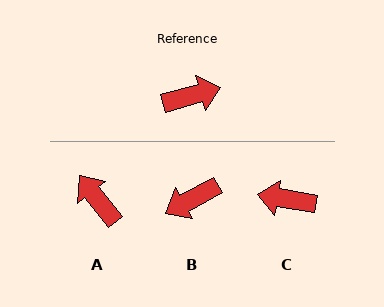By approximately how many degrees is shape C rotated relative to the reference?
Approximately 155 degrees counter-clockwise.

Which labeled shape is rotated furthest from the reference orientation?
B, about 167 degrees away.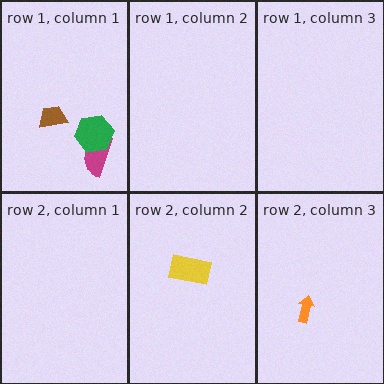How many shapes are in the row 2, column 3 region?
1.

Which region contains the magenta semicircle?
The row 1, column 1 region.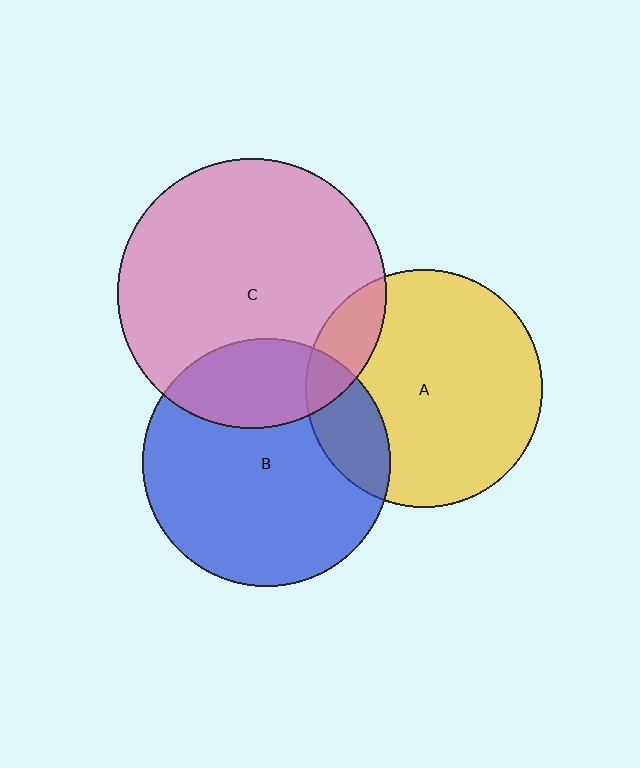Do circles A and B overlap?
Yes.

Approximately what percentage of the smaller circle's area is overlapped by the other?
Approximately 20%.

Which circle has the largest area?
Circle C (pink).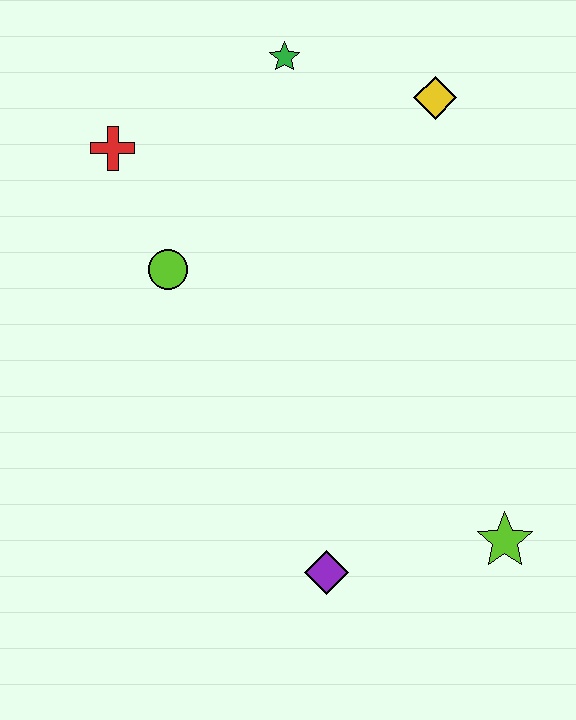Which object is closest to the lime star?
The purple diamond is closest to the lime star.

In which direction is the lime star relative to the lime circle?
The lime star is to the right of the lime circle.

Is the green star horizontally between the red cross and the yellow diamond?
Yes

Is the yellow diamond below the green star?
Yes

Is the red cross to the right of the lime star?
No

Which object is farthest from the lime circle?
The lime star is farthest from the lime circle.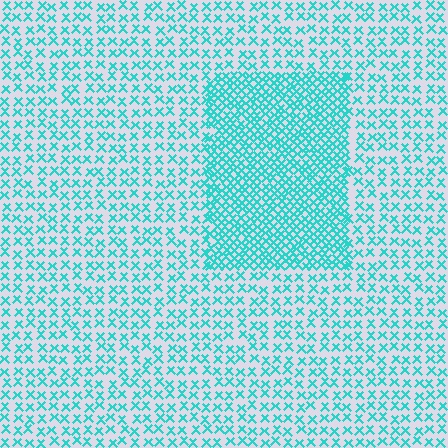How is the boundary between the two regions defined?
The boundary is defined by a change in element density (approximately 2.2x ratio). All elements are the same color, size, and shape.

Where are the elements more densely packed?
The elements are more densely packed inside the rectangle boundary.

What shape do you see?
I see a rectangle.